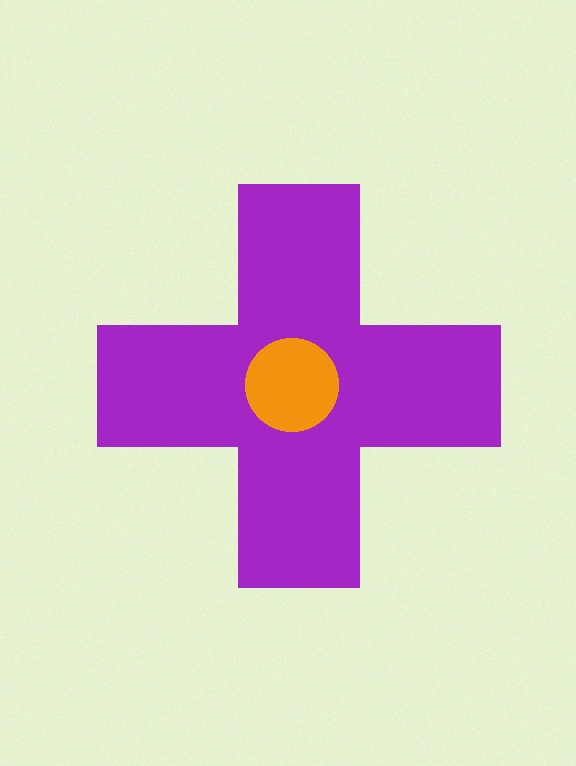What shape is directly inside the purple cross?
The orange circle.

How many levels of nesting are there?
2.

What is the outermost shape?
The purple cross.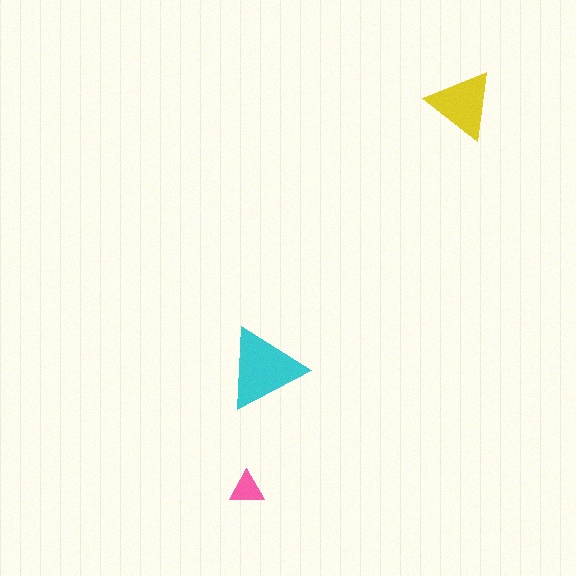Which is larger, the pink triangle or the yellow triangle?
The yellow one.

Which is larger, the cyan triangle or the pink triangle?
The cyan one.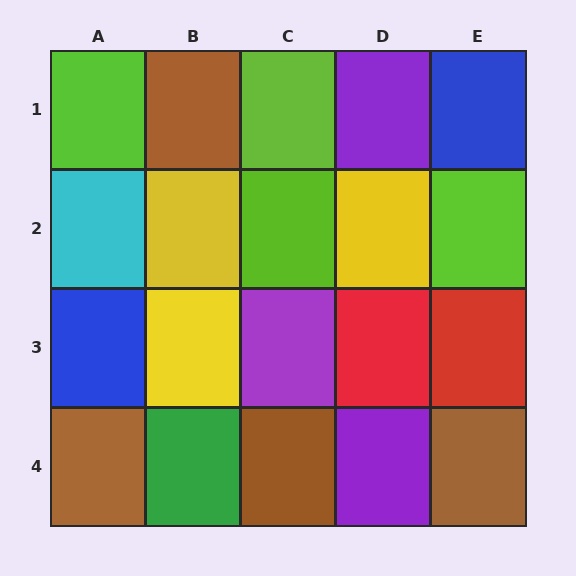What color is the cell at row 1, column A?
Lime.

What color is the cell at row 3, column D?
Red.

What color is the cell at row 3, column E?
Red.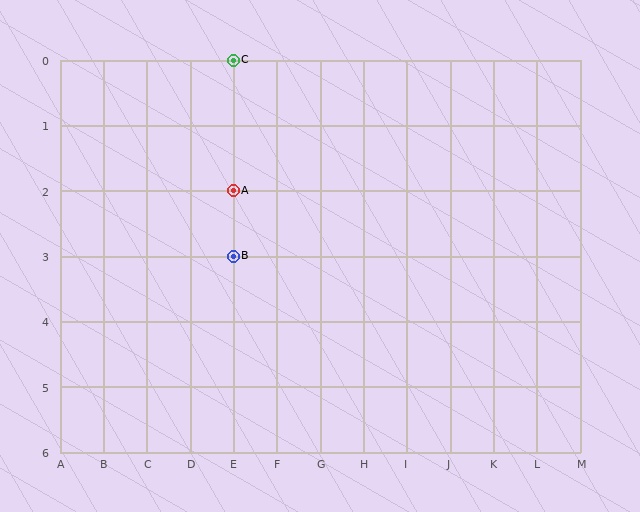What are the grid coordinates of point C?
Point C is at grid coordinates (E, 0).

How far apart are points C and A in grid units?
Points C and A are 2 rows apart.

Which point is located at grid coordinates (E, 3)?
Point B is at (E, 3).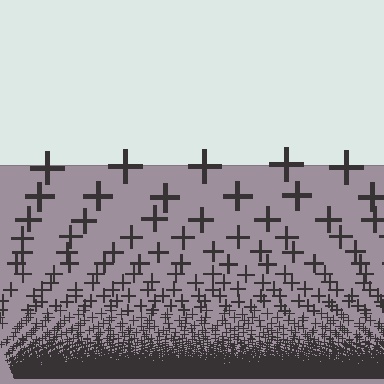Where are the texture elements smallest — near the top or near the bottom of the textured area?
Near the bottom.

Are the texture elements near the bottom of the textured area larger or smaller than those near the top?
Smaller. The gradient is inverted — elements near the bottom are smaller and denser.